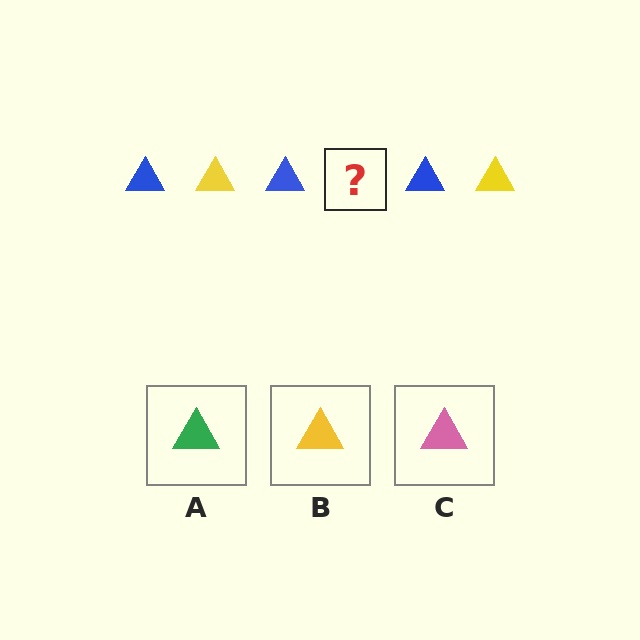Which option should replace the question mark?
Option B.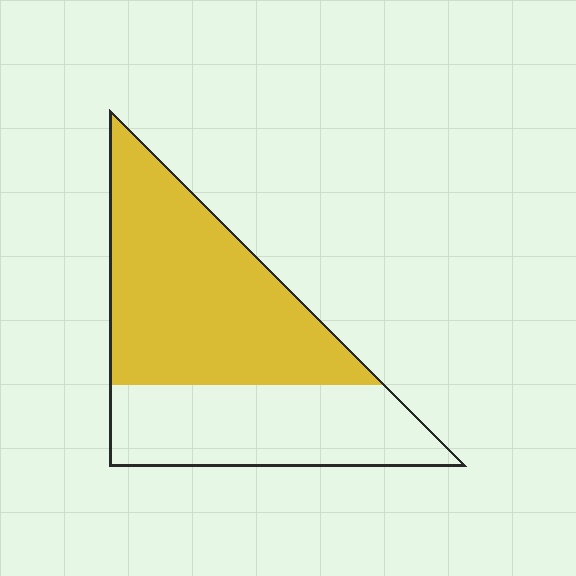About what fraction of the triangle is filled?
About three fifths (3/5).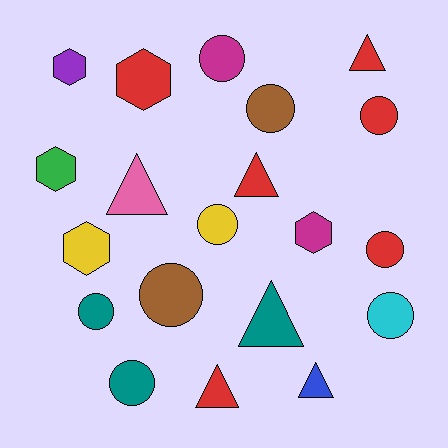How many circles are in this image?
There are 9 circles.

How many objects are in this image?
There are 20 objects.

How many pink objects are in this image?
There is 1 pink object.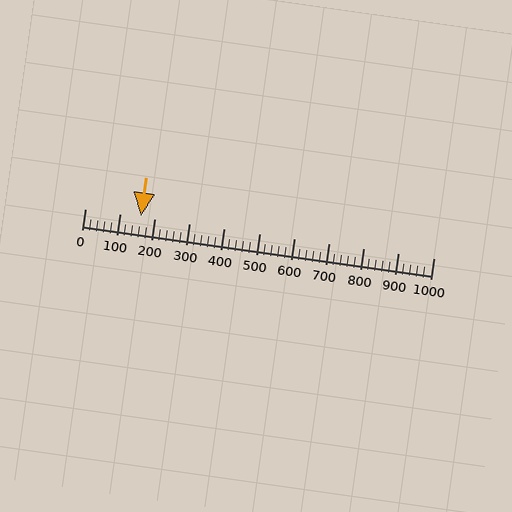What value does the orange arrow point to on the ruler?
The orange arrow points to approximately 162.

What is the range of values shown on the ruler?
The ruler shows values from 0 to 1000.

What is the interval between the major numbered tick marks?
The major tick marks are spaced 100 units apart.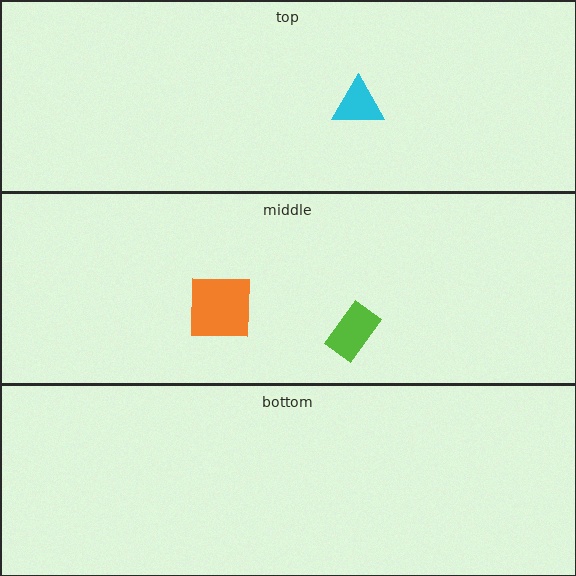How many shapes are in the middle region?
2.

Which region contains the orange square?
The middle region.